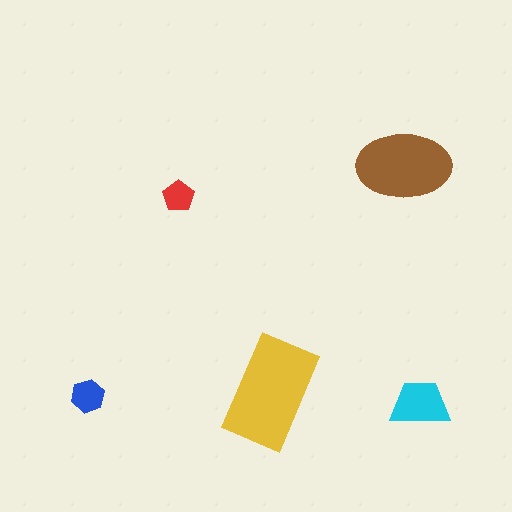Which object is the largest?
The yellow rectangle.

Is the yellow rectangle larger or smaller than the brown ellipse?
Larger.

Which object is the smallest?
The red pentagon.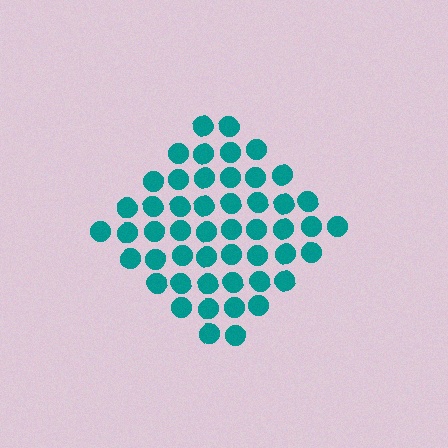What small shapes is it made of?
It is made of small circles.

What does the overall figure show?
The overall figure shows a diamond.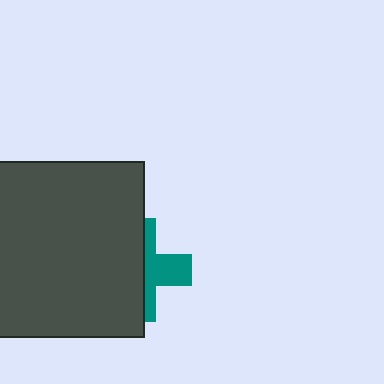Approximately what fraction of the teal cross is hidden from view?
Roughly 61% of the teal cross is hidden behind the dark gray square.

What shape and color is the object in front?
The object in front is a dark gray square.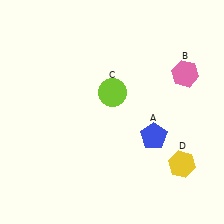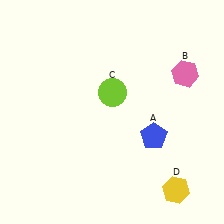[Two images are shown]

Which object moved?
The yellow hexagon (D) moved down.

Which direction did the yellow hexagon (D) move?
The yellow hexagon (D) moved down.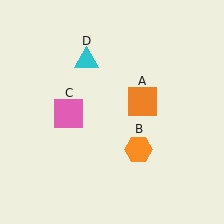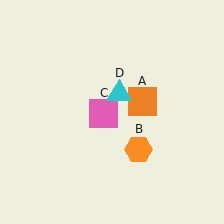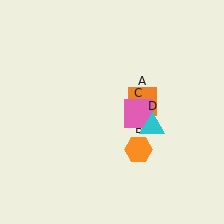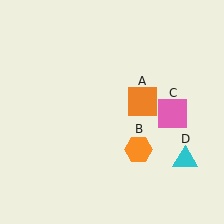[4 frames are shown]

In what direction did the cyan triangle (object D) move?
The cyan triangle (object D) moved down and to the right.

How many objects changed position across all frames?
2 objects changed position: pink square (object C), cyan triangle (object D).